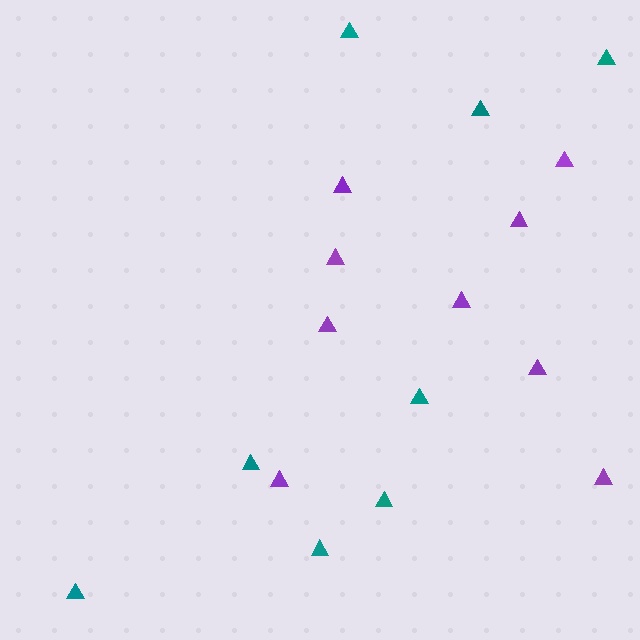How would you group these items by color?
There are 2 groups: one group of teal triangles (8) and one group of purple triangles (9).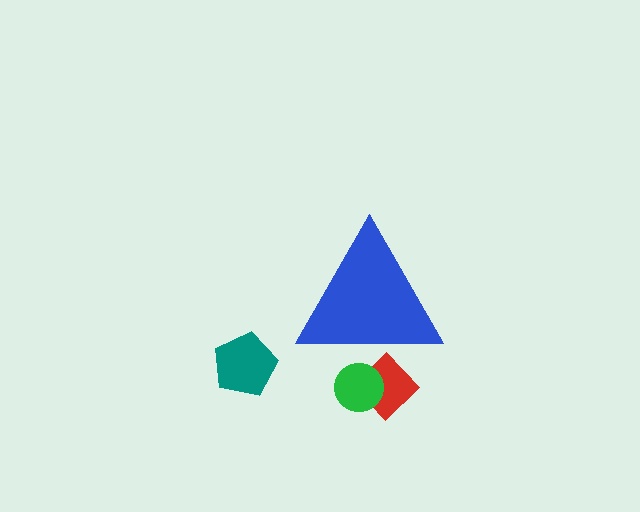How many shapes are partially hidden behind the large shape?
2 shapes are partially hidden.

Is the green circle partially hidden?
Yes, the green circle is partially hidden behind the blue triangle.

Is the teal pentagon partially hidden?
No, the teal pentagon is fully visible.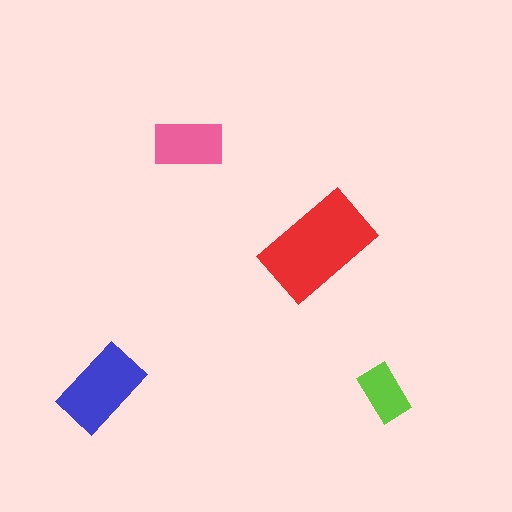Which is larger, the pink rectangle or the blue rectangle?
The blue one.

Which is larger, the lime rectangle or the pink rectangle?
The pink one.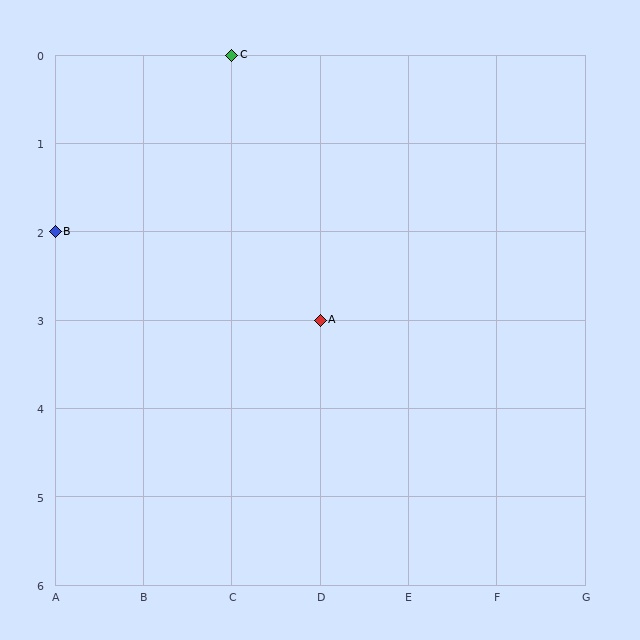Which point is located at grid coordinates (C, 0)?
Point C is at (C, 0).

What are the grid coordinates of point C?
Point C is at grid coordinates (C, 0).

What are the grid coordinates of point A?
Point A is at grid coordinates (D, 3).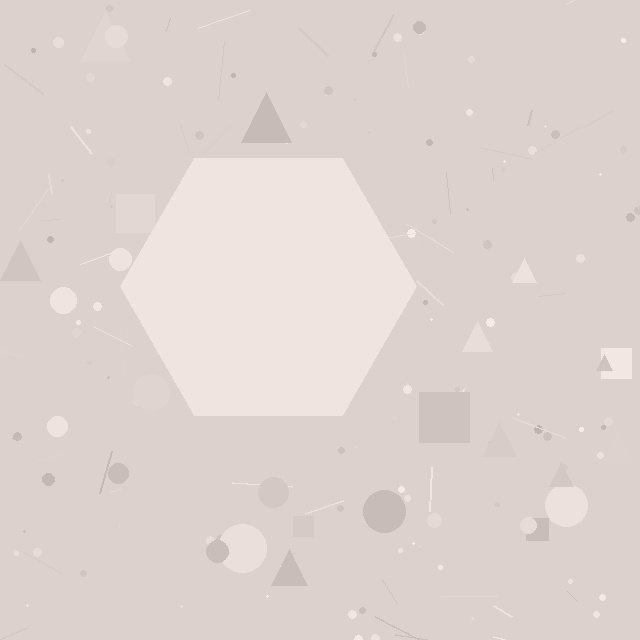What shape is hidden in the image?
A hexagon is hidden in the image.